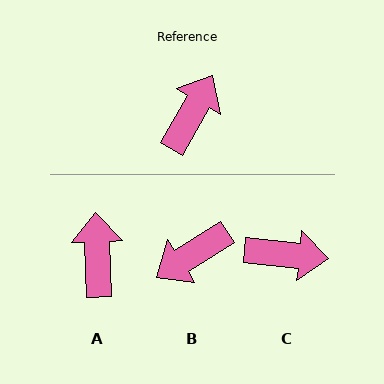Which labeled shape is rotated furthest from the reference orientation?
B, about 152 degrees away.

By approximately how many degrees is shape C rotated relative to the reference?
Approximately 66 degrees clockwise.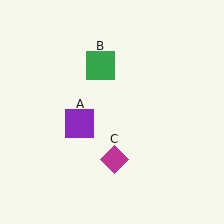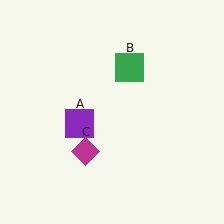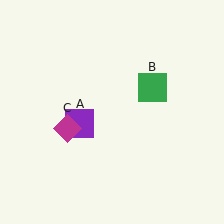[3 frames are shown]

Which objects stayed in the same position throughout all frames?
Purple square (object A) remained stationary.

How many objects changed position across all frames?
2 objects changed position: green square (object B), magenta diamond (object C).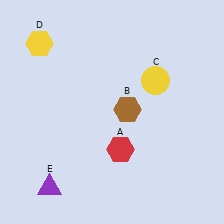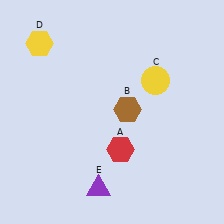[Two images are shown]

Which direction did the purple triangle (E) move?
The purple triangle (E) moved right.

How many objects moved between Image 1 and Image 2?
1 object moved between the two images.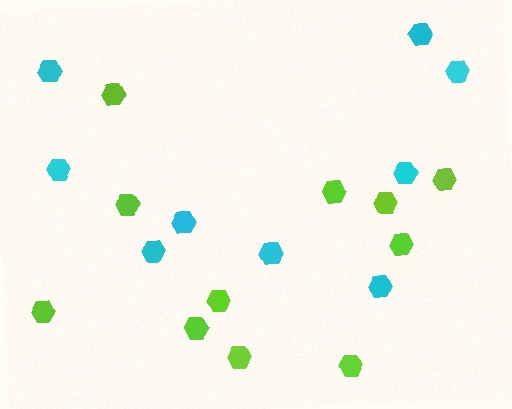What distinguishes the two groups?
There are 2 groups: one group of lime hexagons (11) and one group of cyan hexagons (9).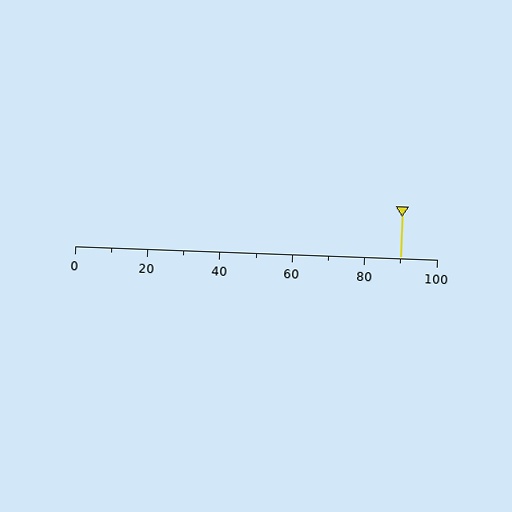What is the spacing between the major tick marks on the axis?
The major ticks are spaced 20 apart.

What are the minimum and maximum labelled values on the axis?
The axis runs from 0 to 100.